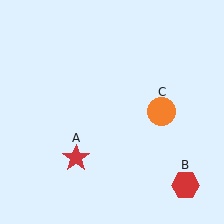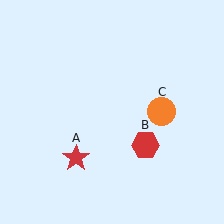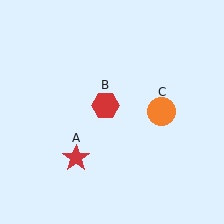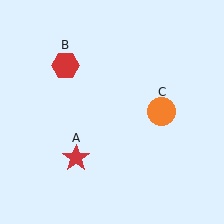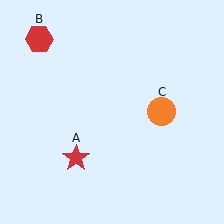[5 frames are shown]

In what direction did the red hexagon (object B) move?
The red hexagon (object B) moved up and to the left.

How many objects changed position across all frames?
1 object changed position: red hexagon (object B).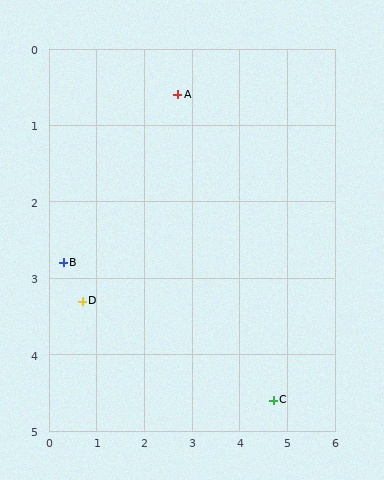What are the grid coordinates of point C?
Point C is at approximately (4.7, 4.6).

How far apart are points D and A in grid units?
Points D and A are about 3.4 grid units apart.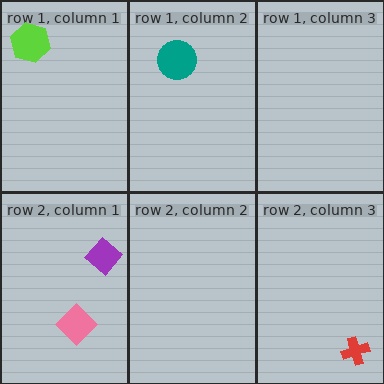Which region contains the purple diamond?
The row 2, column 1 region.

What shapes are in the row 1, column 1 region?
The lime hexagon.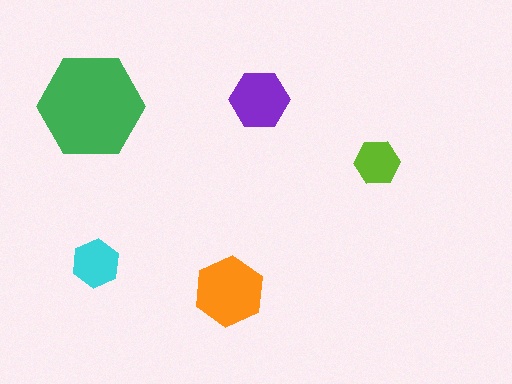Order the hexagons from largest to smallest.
the green one, the orange one, the purple one, the cyan one, the lime one.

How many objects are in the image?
There are 5 objects in the image.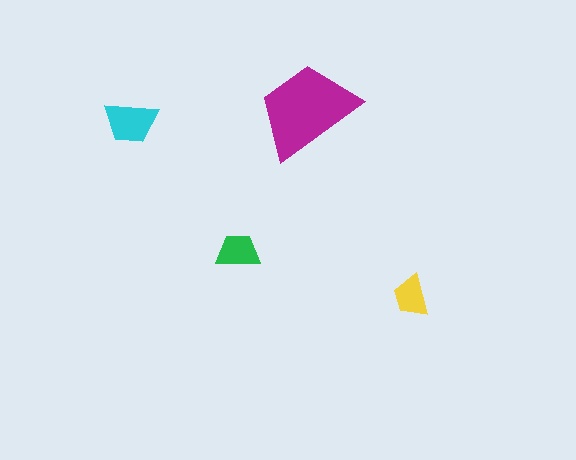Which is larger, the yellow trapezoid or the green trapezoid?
The green one.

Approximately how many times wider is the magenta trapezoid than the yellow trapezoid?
About 2.5 times wider.